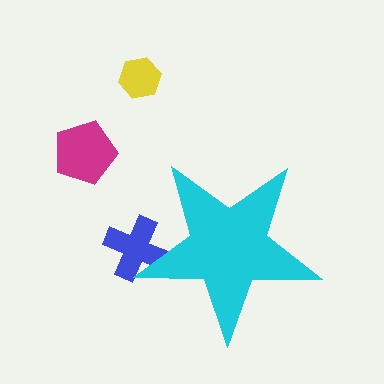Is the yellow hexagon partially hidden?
No, the yellow hexagon is fully visible.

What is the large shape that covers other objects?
A cyan star.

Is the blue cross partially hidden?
Yes, the blue cross is partially hidden behind the cyan star.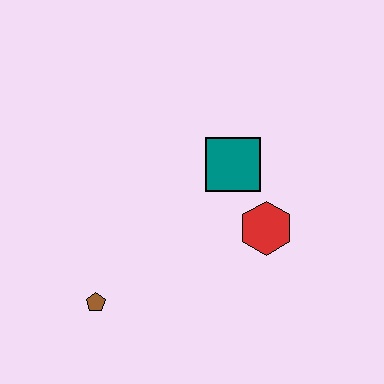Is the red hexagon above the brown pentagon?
Yes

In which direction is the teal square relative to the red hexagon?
The teal square is above the red hexagon.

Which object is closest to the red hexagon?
The teal square is closest to the red hexagon.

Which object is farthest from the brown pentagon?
The teal square is farthest from the brown pentagon.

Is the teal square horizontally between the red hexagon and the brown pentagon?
Yes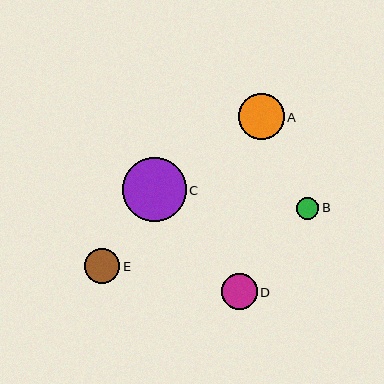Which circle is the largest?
Circle C is the largest with a size of approximately 64 pixels.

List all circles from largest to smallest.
From largest to smallest: C, A, D, E, B.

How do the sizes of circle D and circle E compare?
Circle D and circle E are approximately the same size.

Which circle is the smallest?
Circle B is the smallest with a size of approximately 22 pixels.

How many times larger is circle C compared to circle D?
Circle C is approximately 1.8 times the size of circle D.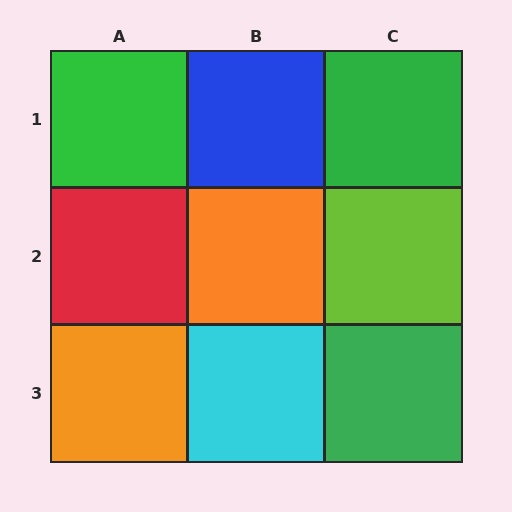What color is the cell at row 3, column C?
Green.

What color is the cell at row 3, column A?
Orange.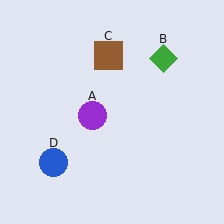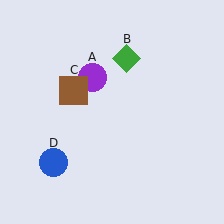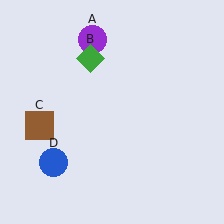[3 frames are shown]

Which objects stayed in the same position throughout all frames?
Blue circle (object D) remained stationary.